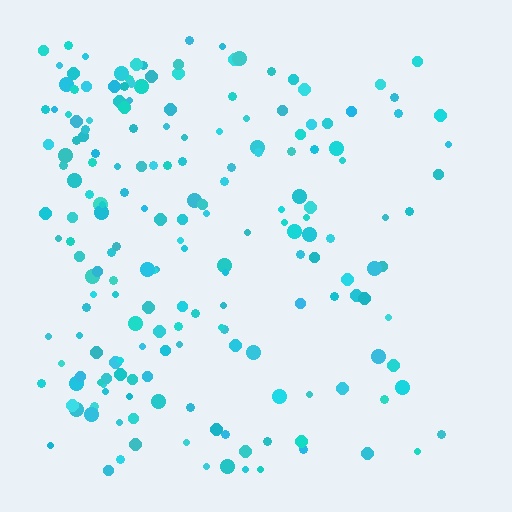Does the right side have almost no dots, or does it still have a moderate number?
Still a moderate number, just noticeably fewer than the left.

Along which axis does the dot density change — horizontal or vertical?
Horizontal.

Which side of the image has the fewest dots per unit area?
The right.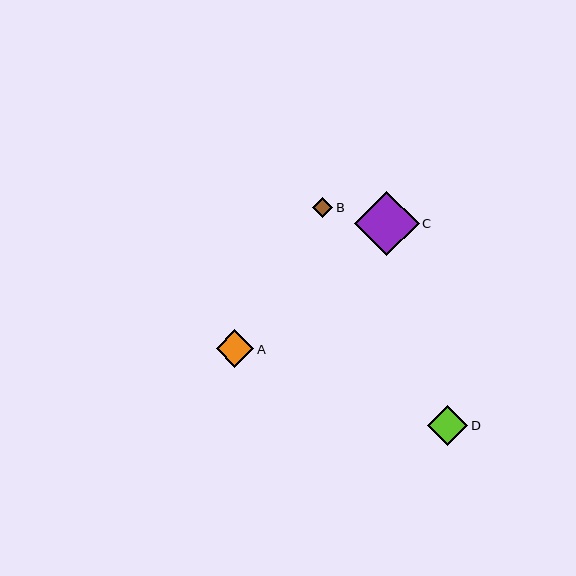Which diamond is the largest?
Diamond C is the largest with a size of approximately 64 pixels.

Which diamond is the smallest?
Diamond B is the smallest with a size of approximately 20 pixels.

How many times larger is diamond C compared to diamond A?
Diamond C is approximately 1.7 times the size of diamond A.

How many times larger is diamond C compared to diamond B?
Diamond C is approximately 3.1 times the size of diamond B.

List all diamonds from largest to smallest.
From largest to smallest: C, D, A, B.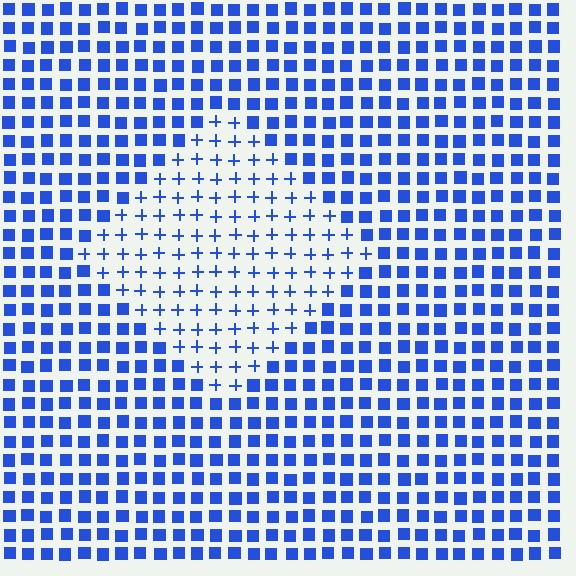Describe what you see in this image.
The image is filled with small blue elements arranged in a uniform grid. A diamond-shaped region contains plus signs, while the surrounding area contains squares. The boundary is defined purely by the change in element shape.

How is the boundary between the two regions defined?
The boundary is defined by a change in element shape: plus signs inside vs. squares outside. All elements share the same color and spacing.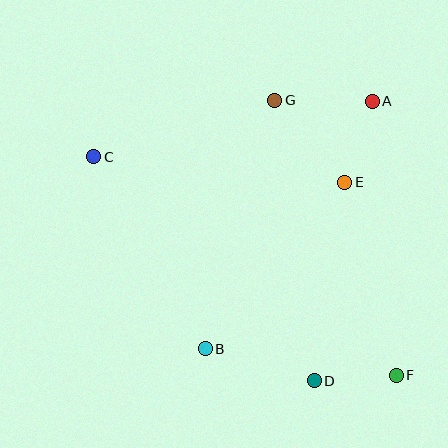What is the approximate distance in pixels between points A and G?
The distance between A and G is approximately 98 pixels.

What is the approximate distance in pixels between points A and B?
The distance between A and B is approximately 298 pixels.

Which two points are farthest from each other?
Points C and F are farthest from each other.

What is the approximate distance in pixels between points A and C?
The distance between A and C is approximately 284 pixels.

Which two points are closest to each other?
Points D and F are closest to each other.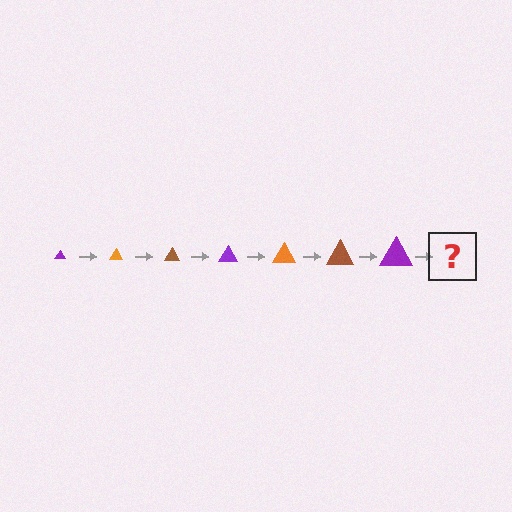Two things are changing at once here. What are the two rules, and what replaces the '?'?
The two rules are that the triangle grows larger each step and the color cycles through purple, orange, and brown. The '?' should be an orange triangle, larger than the previous one.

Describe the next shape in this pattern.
It should be an orange triangle, larger than the previous one.